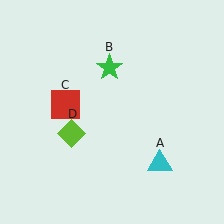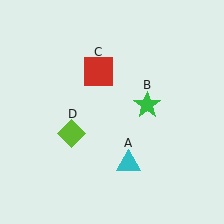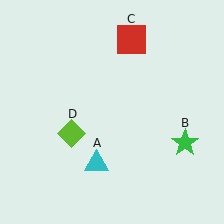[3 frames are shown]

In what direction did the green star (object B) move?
The green star (object B) moved down and to the right.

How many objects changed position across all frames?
3 objects changed position: cyan triangle (object A), green star (object B), red square (object C).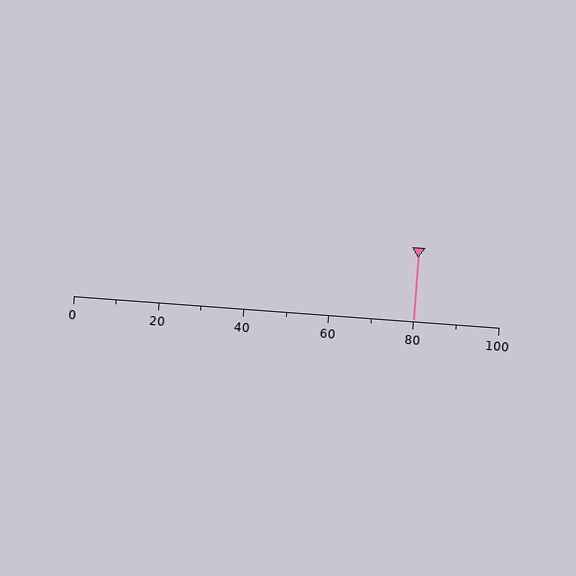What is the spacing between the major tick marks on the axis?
The major ticks are spaced 20 apart.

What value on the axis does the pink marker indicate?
The marker indicates approximately 80.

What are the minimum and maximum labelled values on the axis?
The axis runs from 0 to 100.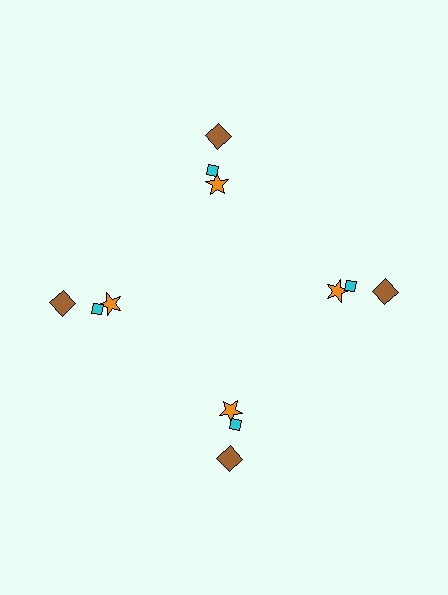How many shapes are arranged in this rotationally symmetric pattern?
There are 12 shapes, arranged in 4 groups of 3.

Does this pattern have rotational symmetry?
Yes, this pattern has 4-fold rotational symmetry. It looks the same after rotating 90 degrees around the center.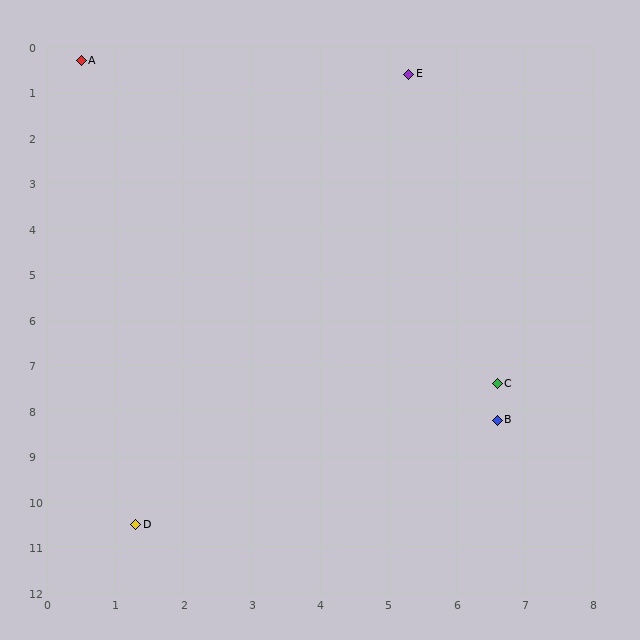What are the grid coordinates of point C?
Point C is at approximately (6.6, 7.4).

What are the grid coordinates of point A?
Point A is at approximately (0.5, 0.3).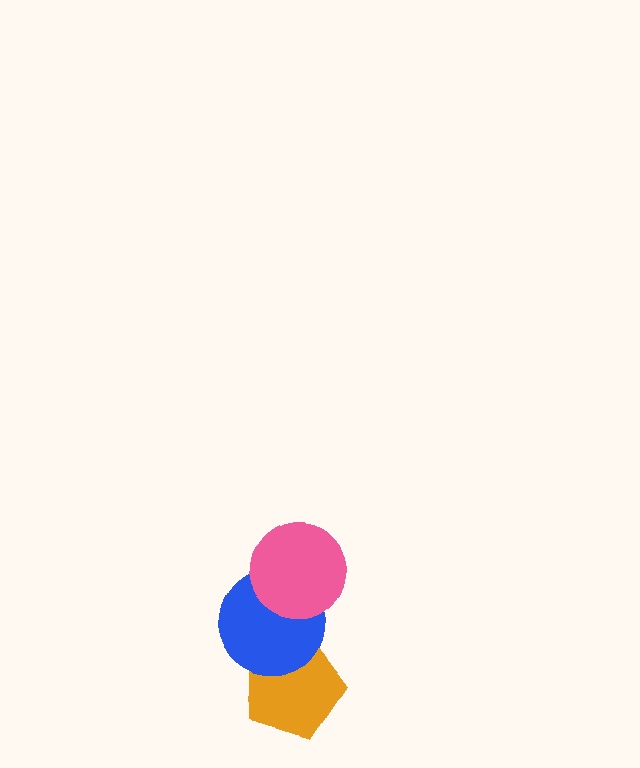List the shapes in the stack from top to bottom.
From top to bottom: the pink circle, the blue circle, the orange pentagon.